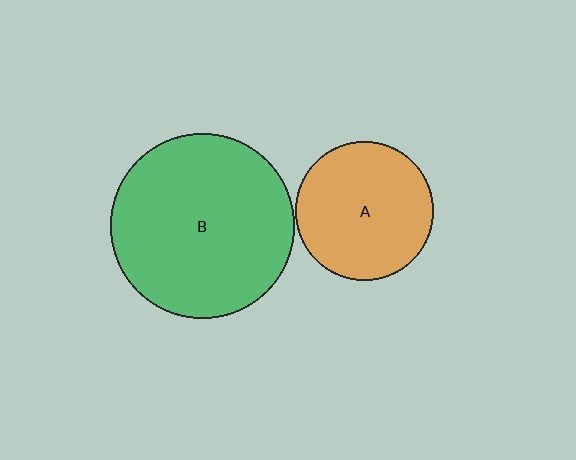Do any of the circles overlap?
No, none of the circles overlap.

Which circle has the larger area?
Circle B (green).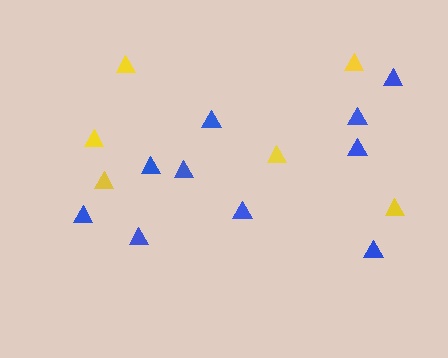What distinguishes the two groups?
There are 2 groups: one group of yellow triangles (6) and one group of blue triangles (10).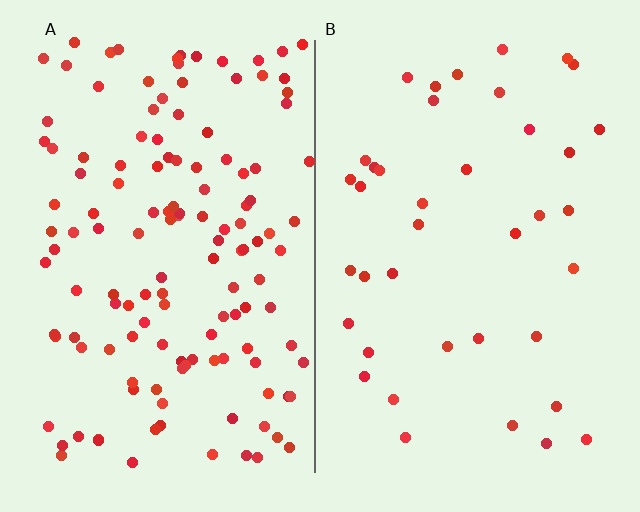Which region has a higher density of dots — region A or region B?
A (the left).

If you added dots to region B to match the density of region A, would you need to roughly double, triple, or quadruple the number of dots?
Approximately triple.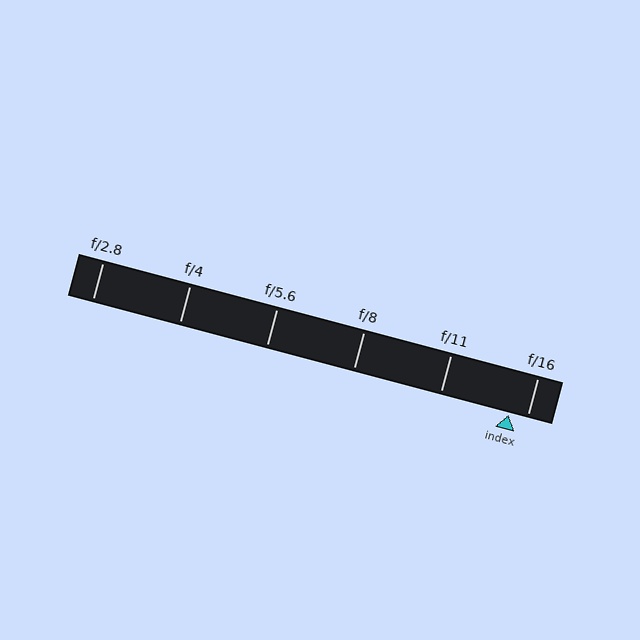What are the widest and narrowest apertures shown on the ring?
The widest aperture shown is f/2.8 and the narrowest is f/16.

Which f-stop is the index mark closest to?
The index mark is closest to f/16.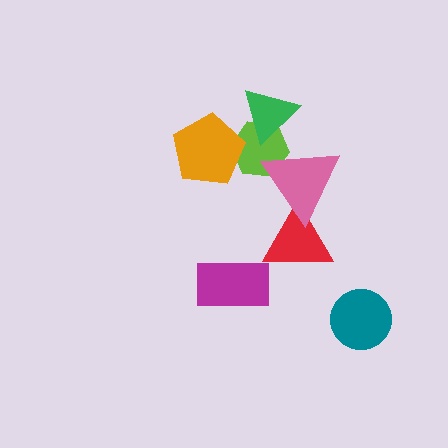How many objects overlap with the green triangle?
1 object overlaps with the green triangle.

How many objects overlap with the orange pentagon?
1 object overlaps with the orange pentagon.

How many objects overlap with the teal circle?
0 objects overlap with the teal circle.